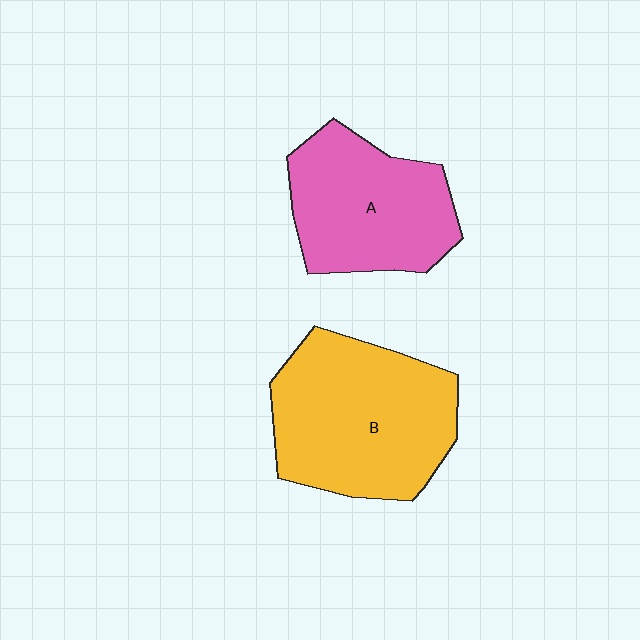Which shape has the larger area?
Shape B (yellow).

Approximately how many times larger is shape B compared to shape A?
Approximately 1.3 times.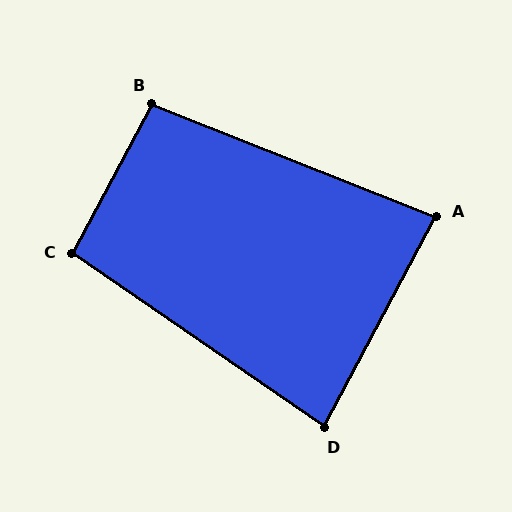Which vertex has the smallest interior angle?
D, at approximately 83 degrees.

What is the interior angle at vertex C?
Approximately 96 degrees (obtuse).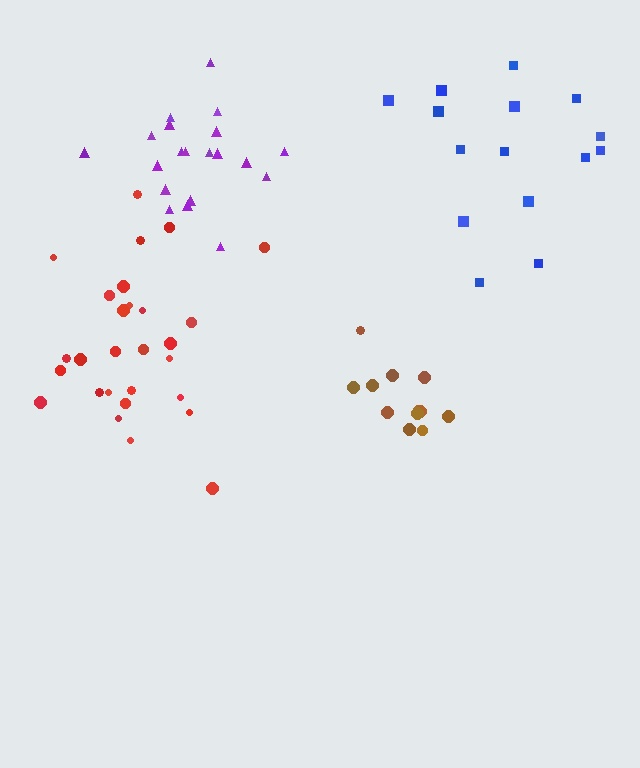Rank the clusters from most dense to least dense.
brown, red, purple, blue.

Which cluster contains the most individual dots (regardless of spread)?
Red (28).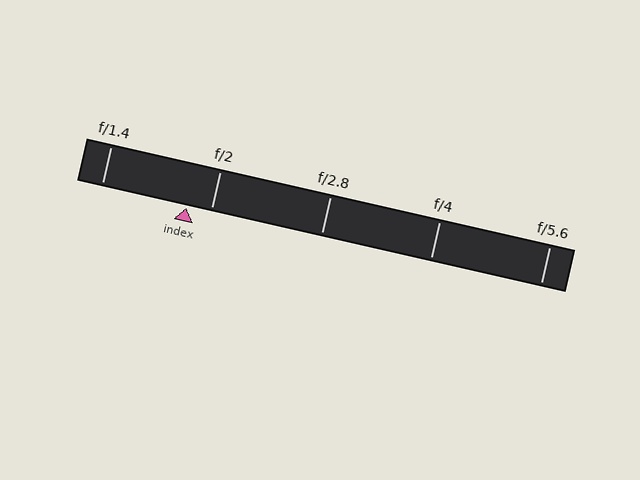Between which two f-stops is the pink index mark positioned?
The index mark is between f/1.4 and f/2.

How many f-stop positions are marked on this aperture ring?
There are 5 f-stop positions marked.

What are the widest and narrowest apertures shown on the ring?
The widest aperture shown is f/1.4 and the narrowest is f/5.6.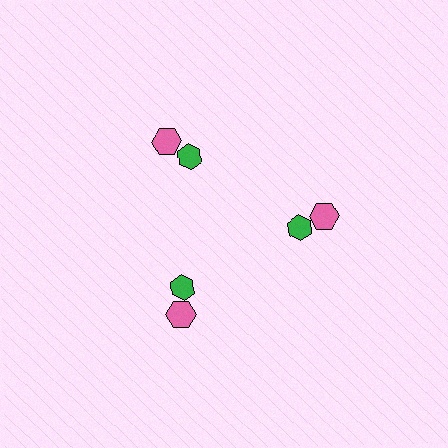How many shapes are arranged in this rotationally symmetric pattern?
There are 6 shapes, arranged in 3 groups of 2.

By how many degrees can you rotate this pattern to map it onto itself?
The pattern maps onto itself every 120 degrees of rotation.